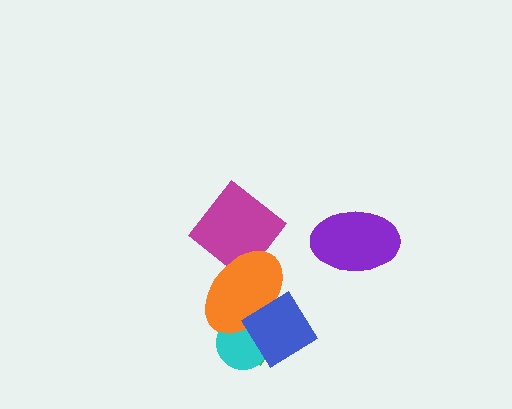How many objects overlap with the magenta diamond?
1 object overlaps with the magenta diamond.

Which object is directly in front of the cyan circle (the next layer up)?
The orange ellipse is directly in front of the cyan circle.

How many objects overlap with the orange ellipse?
4 objects overlap with the orange ellipse.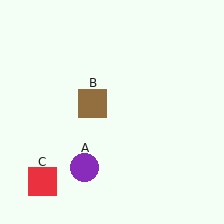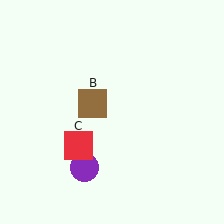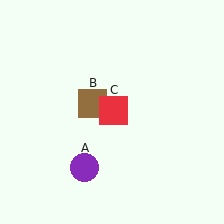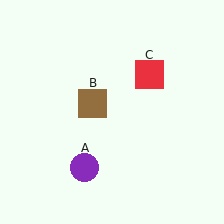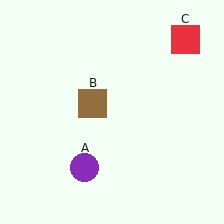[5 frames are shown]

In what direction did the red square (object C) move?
The red square (object C) moved up and to the right.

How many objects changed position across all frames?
1 object changed position: red square (object C).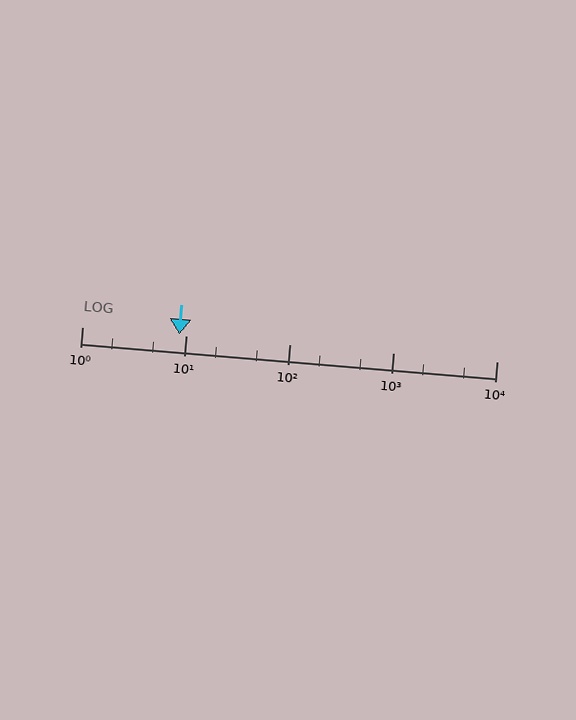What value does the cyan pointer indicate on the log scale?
The pointer indicates approximately 8.7.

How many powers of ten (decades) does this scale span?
The scale spans 4 decades, from 1 to 10000.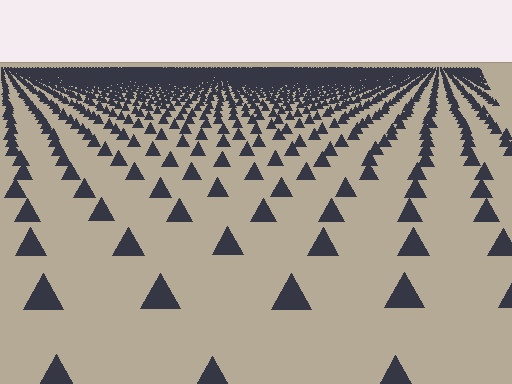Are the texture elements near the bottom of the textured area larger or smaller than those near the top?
Larger. Near the bottom, elements are closer to the viewer and appear at a bigger on-screen size.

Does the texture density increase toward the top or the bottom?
Density increases toward the top.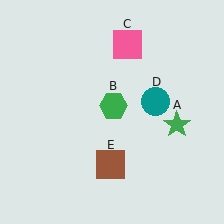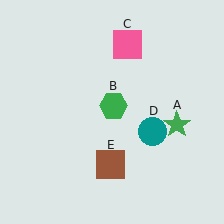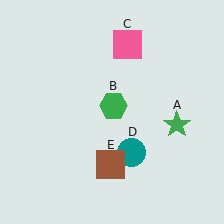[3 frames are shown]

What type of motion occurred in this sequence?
The teal circle (object D) rotated clockwise around the center of the scene.